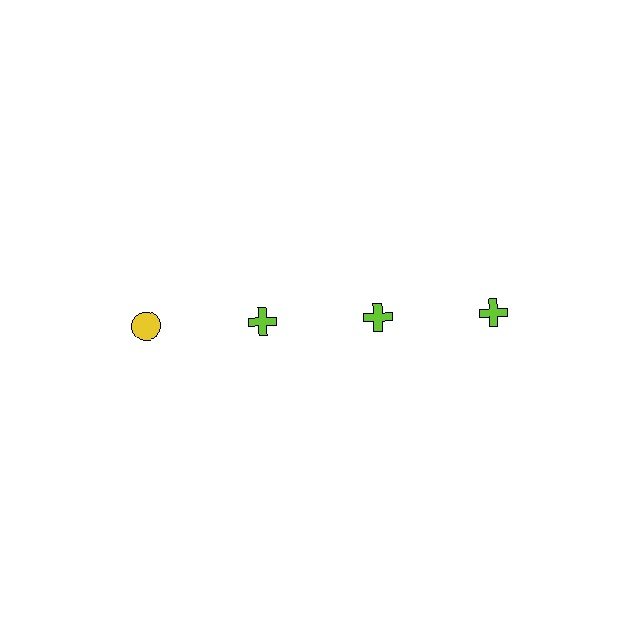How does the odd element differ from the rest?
It differs in both color (yellow instead of lime) and shape (circle instead of cross).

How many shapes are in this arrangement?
There are 4 shapes arranged in a grid pattern.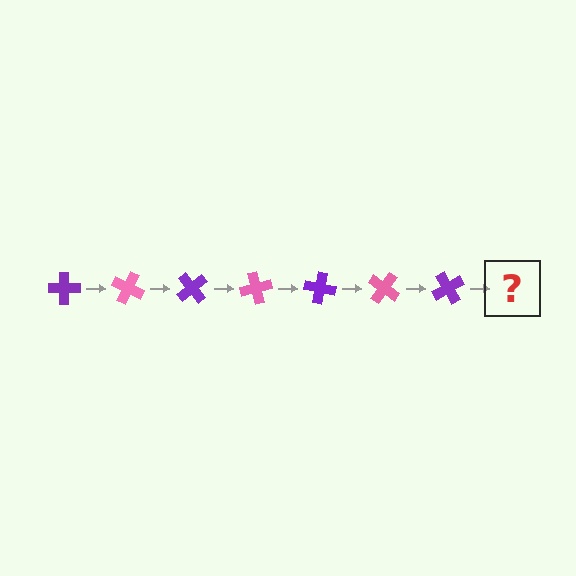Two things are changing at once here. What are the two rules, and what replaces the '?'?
The two rules are that it rotates 25 degrees each step and the color cycles through purple and pink. The '?' should be a pink cross, rotated 175 degrees from the start.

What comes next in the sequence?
The next element should be a pink cross, rotated 175 degrees from the start.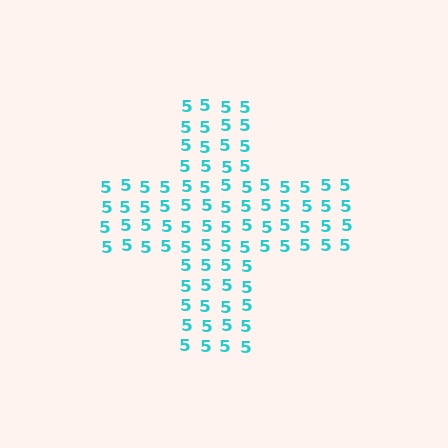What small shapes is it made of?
It is made of small digit 5's.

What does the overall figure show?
The overall figure shows a cross.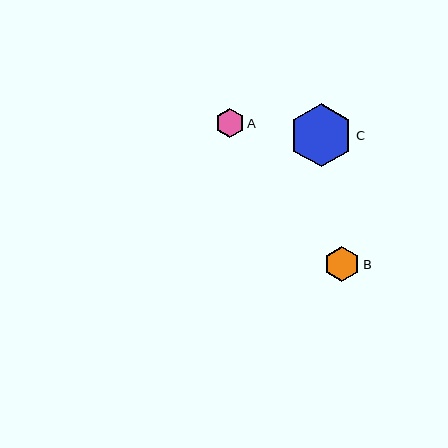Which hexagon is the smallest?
Hexagon A is the smallest with a size of approximately 29 pixels.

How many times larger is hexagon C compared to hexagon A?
Hexagon C is approximately 2.2 times the size of hexagon A.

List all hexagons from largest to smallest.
From largest to smallest: C, B, A.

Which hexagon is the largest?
Hexagon C is the largest with a size of approximately 63 pixels.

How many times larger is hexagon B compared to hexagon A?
Hexagon B is approximately 1.2 times the size of hexagon A.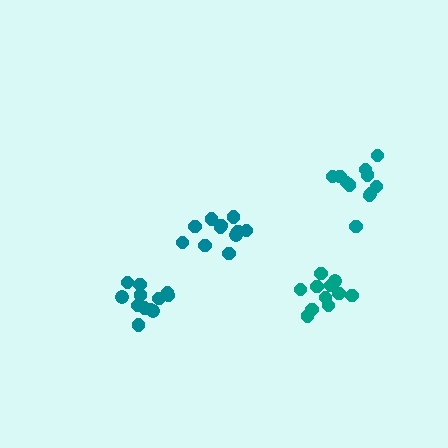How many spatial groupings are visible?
There are 4 spatial groupings.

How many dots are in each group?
Group 1: 11 dots, Group 2: 12 dots, Group 3: 11 dots, Group 4: 11 dots (45 total).